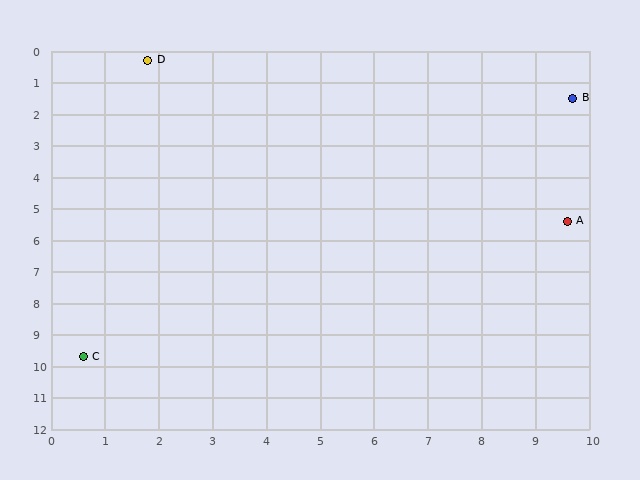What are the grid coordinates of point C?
Point C is at approximately (0.6, 9.7).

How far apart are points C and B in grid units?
Points C and B are about 12.2 grid units apart.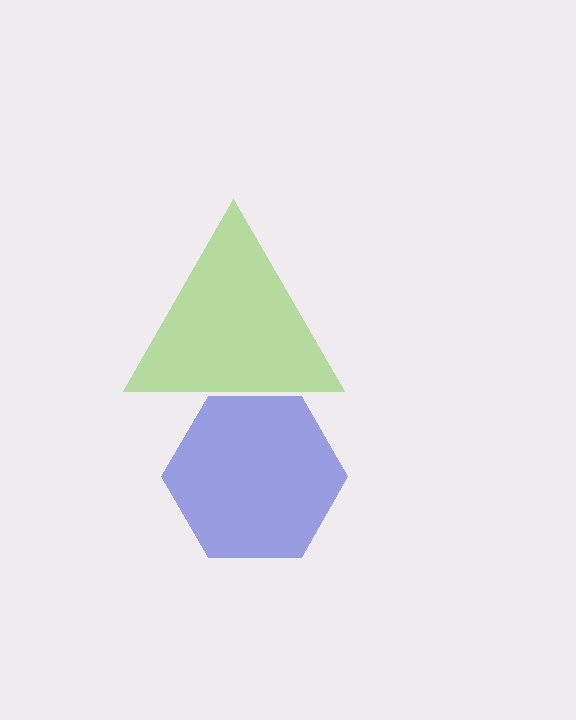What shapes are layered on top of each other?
The layered shapes are: a lime triangle, a blue hexagon.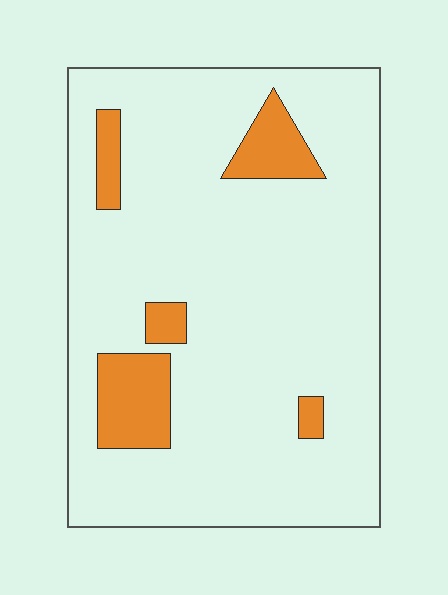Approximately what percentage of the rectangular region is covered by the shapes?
Approximately 10%.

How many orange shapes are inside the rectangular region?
5.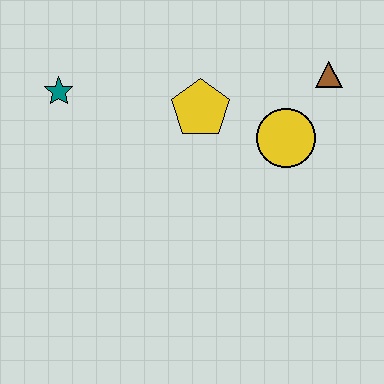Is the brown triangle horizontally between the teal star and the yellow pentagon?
No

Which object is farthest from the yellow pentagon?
The teal star is farthest from the yellow pentagon.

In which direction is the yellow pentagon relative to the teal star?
The yellow pentagon is to the right of the teal star.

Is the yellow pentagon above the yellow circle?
Yes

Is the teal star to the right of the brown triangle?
No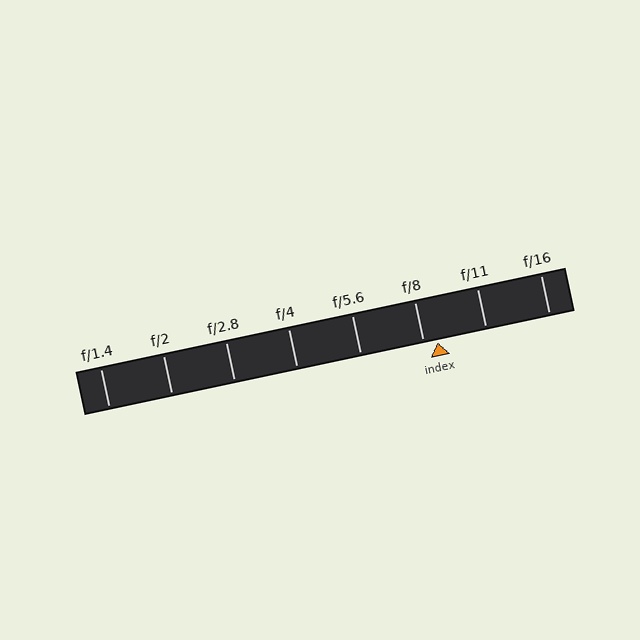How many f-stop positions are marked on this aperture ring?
There are 8 f-stop positions marked.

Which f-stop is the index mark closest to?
The index mark is closest to f/8.